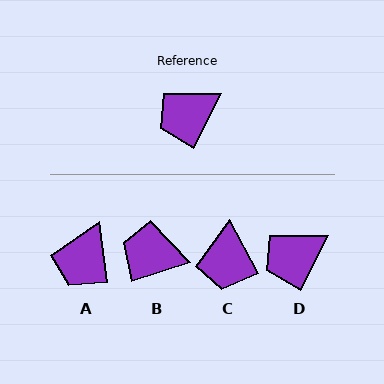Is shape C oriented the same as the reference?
No, it is off by about 54 degrees.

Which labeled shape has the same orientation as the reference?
D.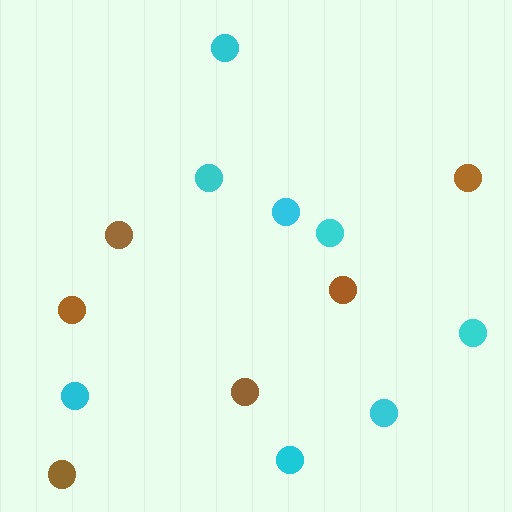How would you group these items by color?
There are 2 groups: one group of cyan circles (8) and one group of brown circles (6).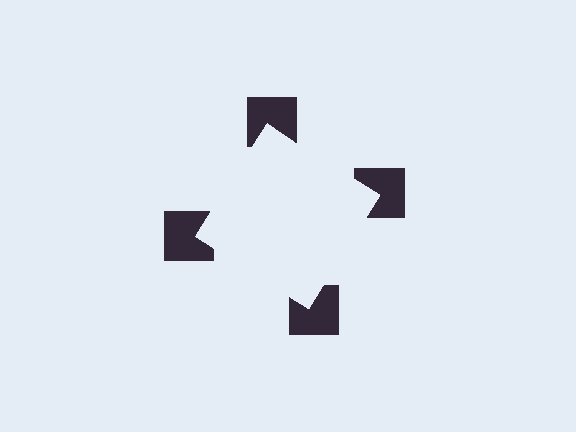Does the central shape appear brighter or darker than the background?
It typically appears slightly brighter than the background, even though no actual brightness change is drawn.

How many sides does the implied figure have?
4 sides.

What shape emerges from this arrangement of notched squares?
An illusory square — its edges are inferred from the aligned wedge cuts in the notched squares, not physically drawn.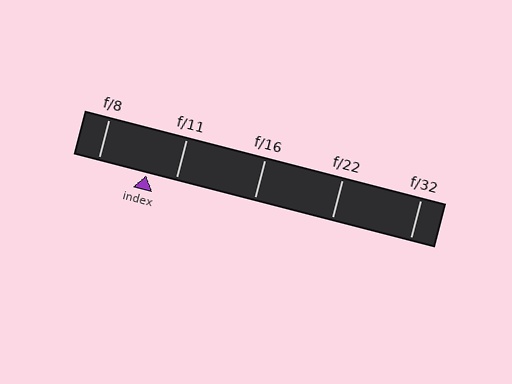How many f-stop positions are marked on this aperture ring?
There are 5 f-stop positions marked.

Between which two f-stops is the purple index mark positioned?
The index mark is between f/8 and f/11.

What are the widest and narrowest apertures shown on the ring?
The widest aperture shown is f/8 and the narrowest is f/32.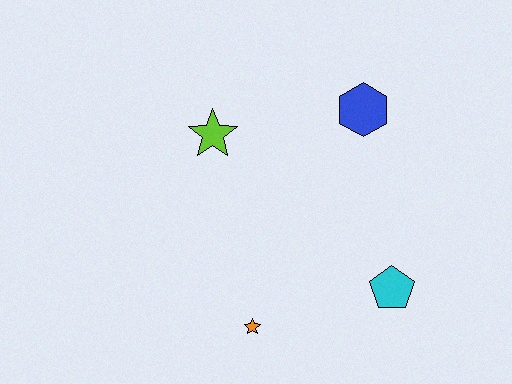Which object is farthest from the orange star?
The blue hexagon is farthest from the orange star.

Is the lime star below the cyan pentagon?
No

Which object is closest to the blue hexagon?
The lime star is closest to the blue hexagon.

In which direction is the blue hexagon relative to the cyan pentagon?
The blue hexagon is above the cyan pentagon.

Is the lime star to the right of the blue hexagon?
No